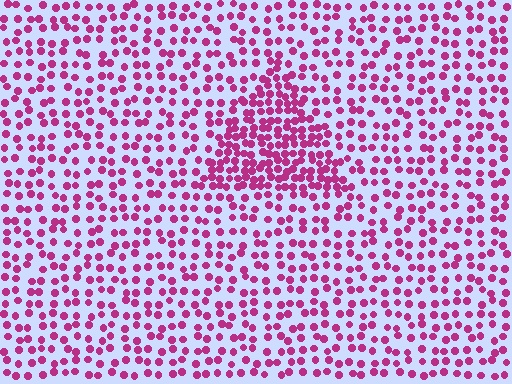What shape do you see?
I see a triangle.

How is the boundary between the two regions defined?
The boundary is defined by a change in element density (approximately 2.1x ratio). All elements are the same color, size, and shape.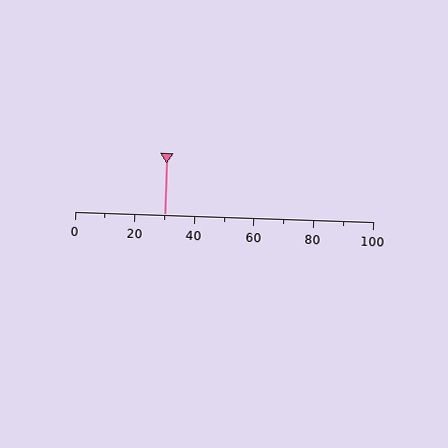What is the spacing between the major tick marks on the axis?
The major ticks are spaced 20 apart.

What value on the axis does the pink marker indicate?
The marker indicates approximately 30.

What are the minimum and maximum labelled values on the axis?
The axis runs from 0 to 100.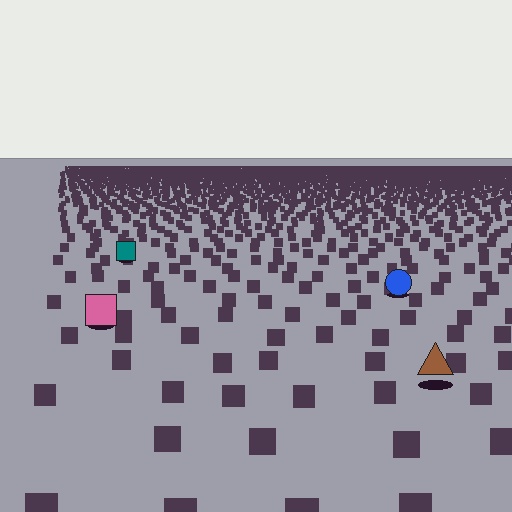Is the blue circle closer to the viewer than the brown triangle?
No. The brown triangle is closer — you can tell from the texture gradient: the ground texture is coarser near it.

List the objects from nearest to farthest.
From nearest to farthest: the brown triangle, the pink square, the blue circle, the teal square.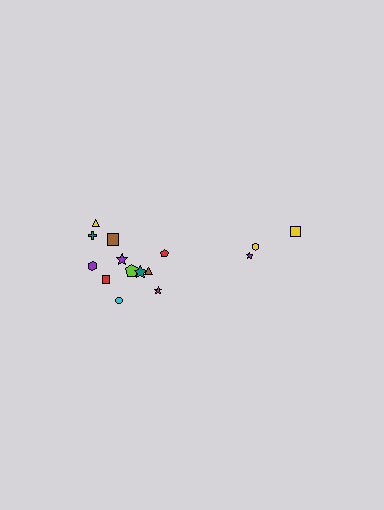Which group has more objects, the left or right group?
The left group.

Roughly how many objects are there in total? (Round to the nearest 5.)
Roughly 15 objects in total.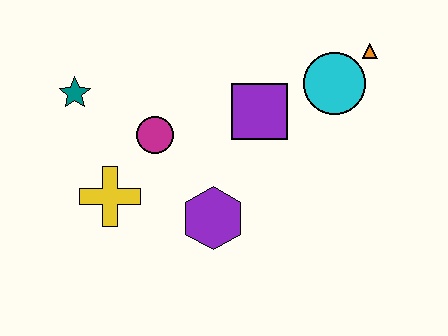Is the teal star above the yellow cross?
Yes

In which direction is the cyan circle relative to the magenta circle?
The cyan circle is to the right of the magenta circle.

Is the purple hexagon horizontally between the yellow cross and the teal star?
No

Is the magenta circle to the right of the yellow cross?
Yes